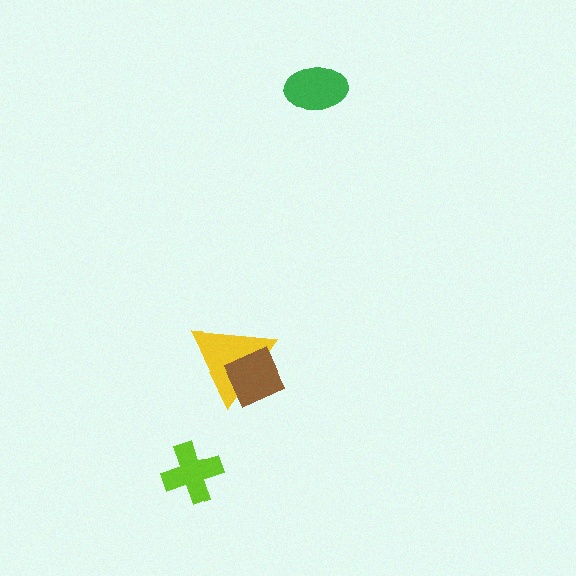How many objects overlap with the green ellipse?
0 objects overlap with the green ellipse.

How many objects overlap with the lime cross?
0 objects overlap with the lime cross.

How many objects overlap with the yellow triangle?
1 object overlaps with the yellow triangle.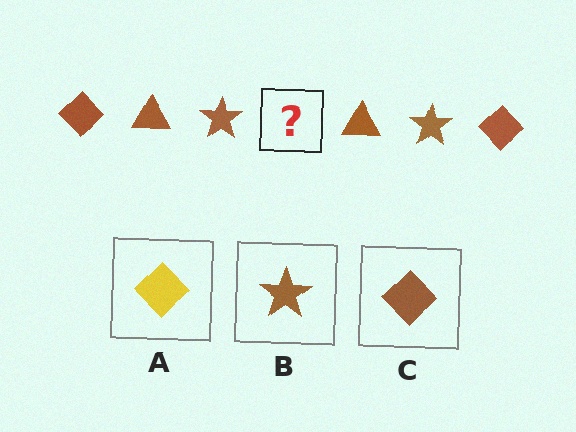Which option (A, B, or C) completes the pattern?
C.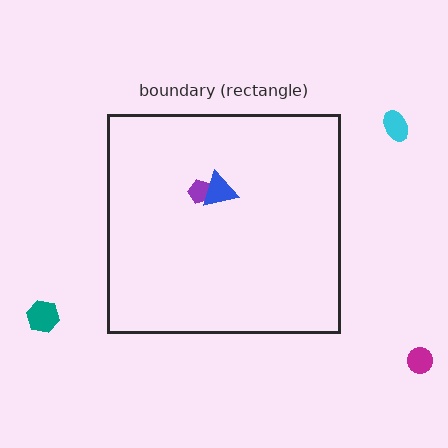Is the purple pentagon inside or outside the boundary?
Inside.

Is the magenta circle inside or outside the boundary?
Outside.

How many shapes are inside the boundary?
2 inside, 3 outside.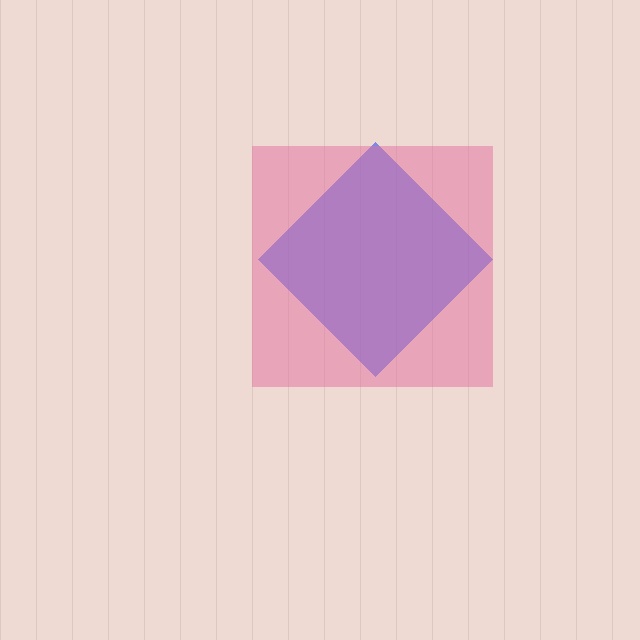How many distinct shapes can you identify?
There are 2 distinct shapes: a blue diamond, a pink square.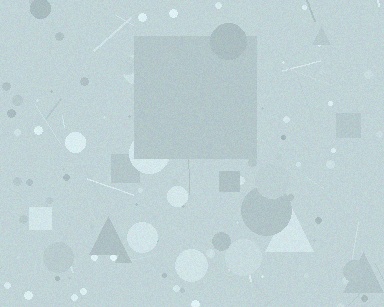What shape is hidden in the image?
A square is hidden in the image.